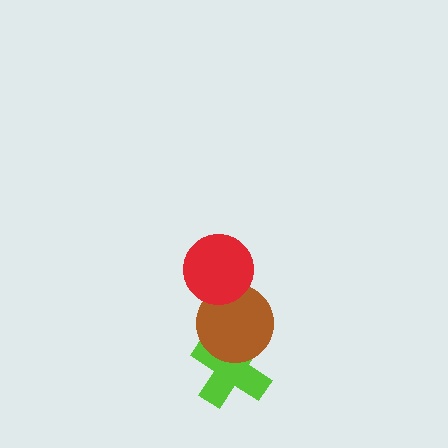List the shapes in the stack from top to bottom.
From top to bottom: the red circle, the brown circle, the lime cross.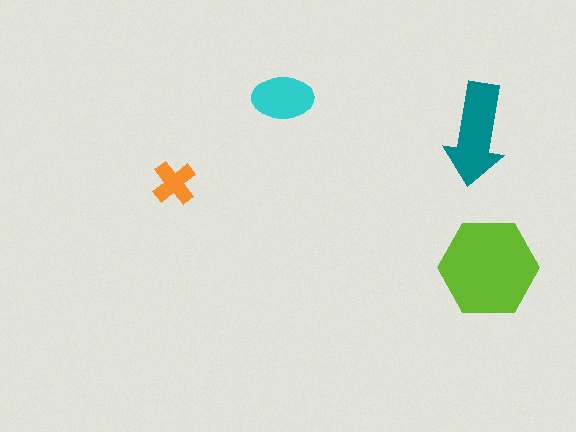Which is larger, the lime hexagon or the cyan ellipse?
The lime hexagon.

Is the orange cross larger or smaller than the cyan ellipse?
Smaller.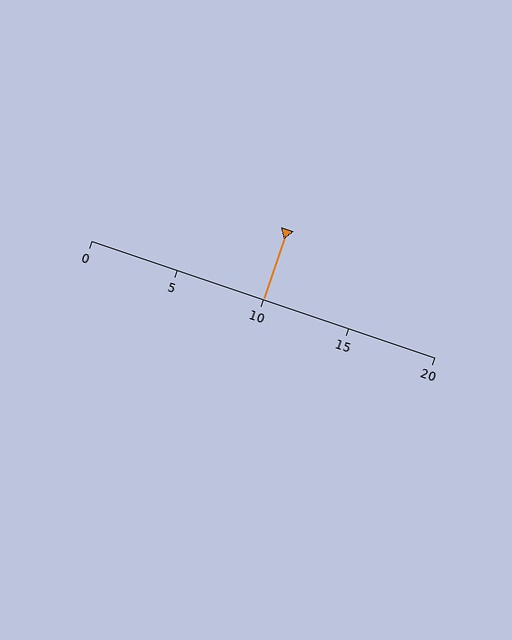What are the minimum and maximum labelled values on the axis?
The axis runs from 0 to 20.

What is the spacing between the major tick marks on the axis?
The major ticks are spaced 5 apart.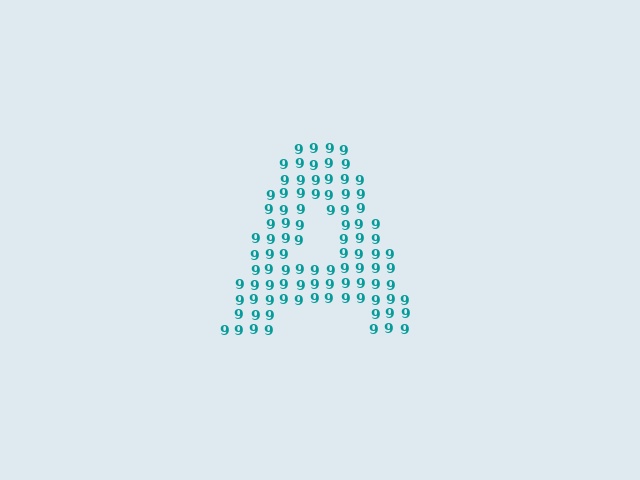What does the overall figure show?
The overall figure shows the letter A.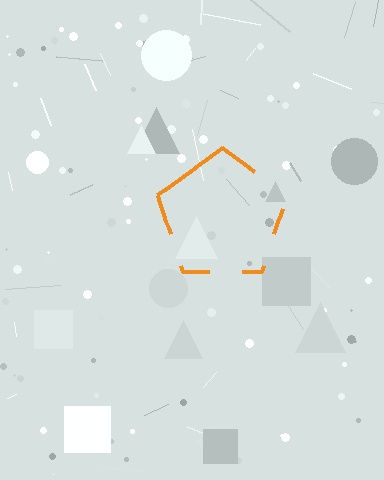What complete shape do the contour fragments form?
The contour fragments form a pentagon.